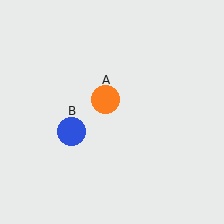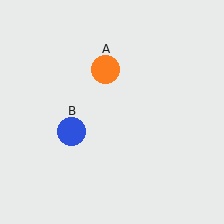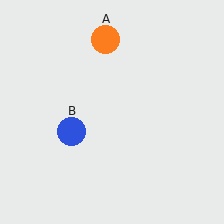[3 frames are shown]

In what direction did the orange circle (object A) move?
The orange circle (object A) moved up.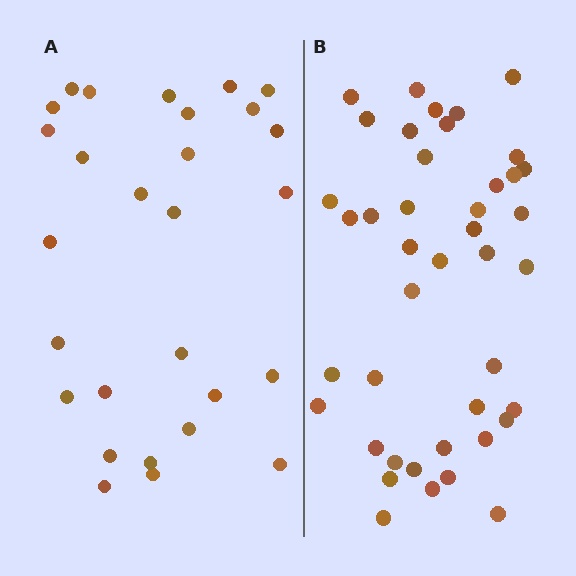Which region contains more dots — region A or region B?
Region B (the right region) has more dots.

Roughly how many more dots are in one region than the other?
Region B has approximately 15 more dots than region A.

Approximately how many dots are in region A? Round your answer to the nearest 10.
About 30 dots. (The exact count is 28, which rounds to 30.)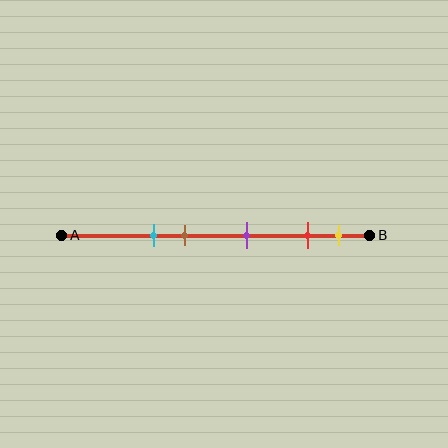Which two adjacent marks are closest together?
The red and yellow marks are the closest adjacent pair.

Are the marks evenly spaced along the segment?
No, the marks are not evenly spaced.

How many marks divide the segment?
There are 5 marks dividing the segment.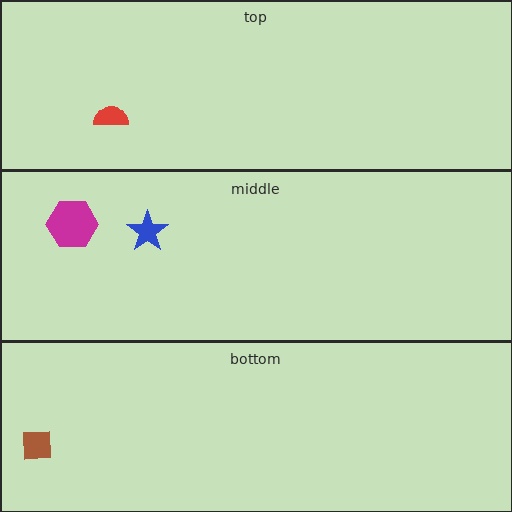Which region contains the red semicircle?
The top region.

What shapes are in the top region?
The red semicircle.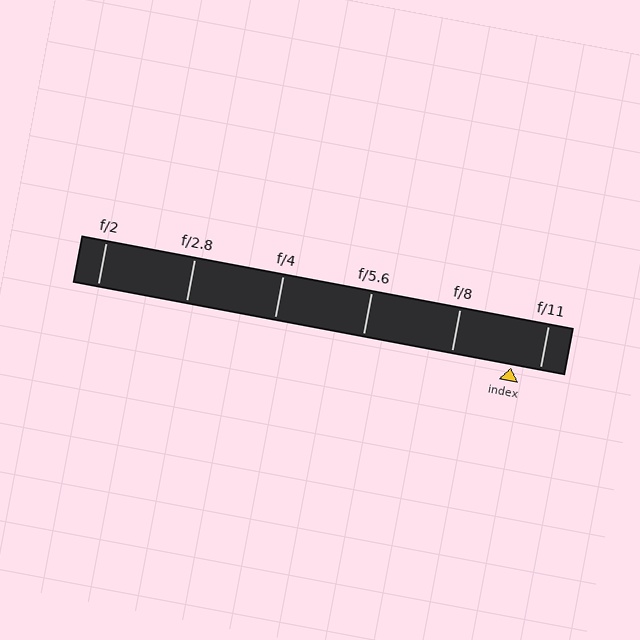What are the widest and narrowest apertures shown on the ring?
The widest aperture shown is f/2 and the narrowest is f/11.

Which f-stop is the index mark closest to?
The index mark is closest to f/11.